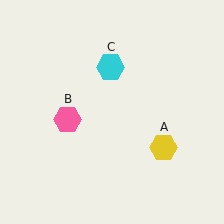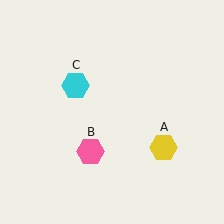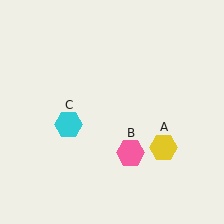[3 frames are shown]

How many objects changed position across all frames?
2 objects changed position: pink hexagon (object B), cyan hexagon (object C).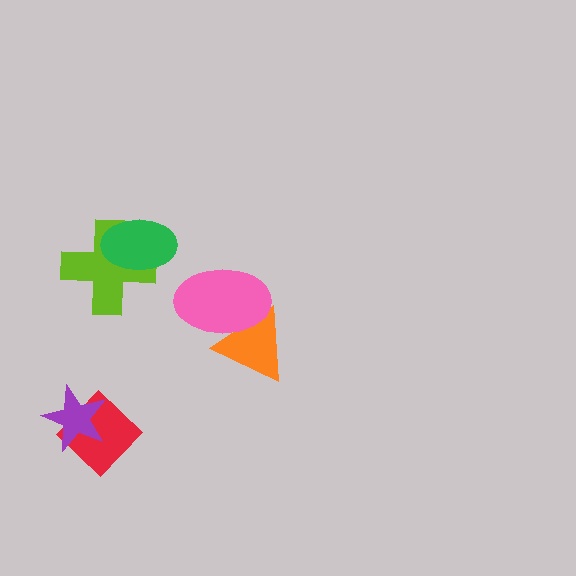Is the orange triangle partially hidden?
Yes, it is partially covered by another shape.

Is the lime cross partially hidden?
Yes, it is partially covered by another shape.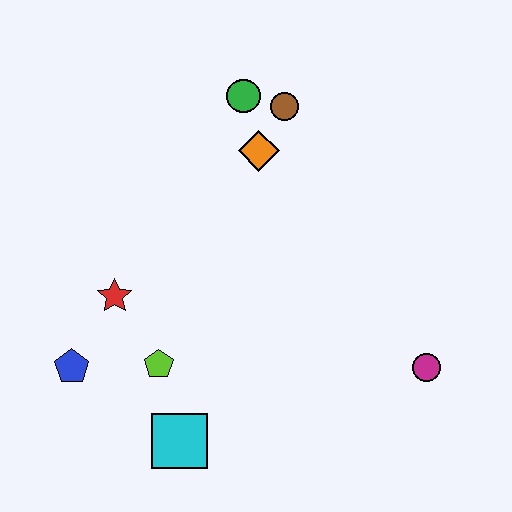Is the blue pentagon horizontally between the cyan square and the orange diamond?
No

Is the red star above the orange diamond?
No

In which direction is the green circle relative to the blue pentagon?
The green circle is above the blue pentagon.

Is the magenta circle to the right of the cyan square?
Yes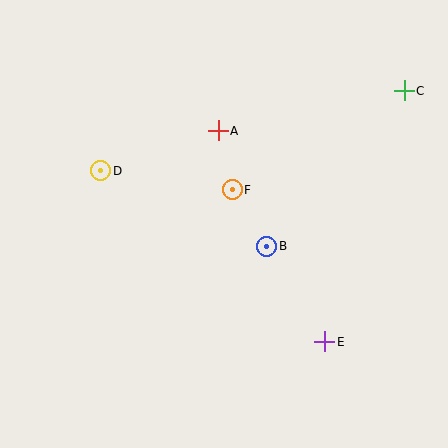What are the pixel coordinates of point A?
Point A is at (218, 131).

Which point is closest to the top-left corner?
Point D is closest to the top-left corner.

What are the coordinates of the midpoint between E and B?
The midpoint between E and B is at (296, 294).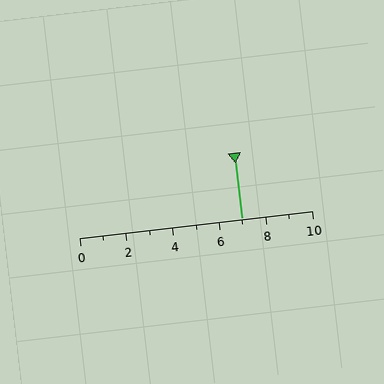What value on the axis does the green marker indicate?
The marker indicates approximately 7.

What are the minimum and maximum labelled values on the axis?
The axis runs from 0 to 10.